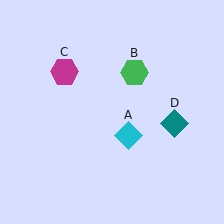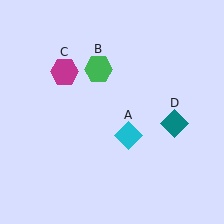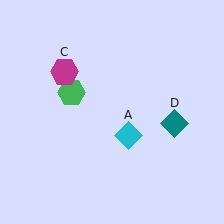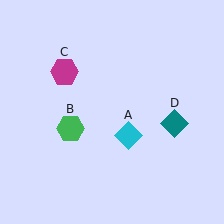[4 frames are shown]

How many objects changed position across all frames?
1 object changed position: green hexagon (object B).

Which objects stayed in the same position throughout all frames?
Cyan diamond (object A) and magenta hexagon (object C) and teal diamond (object D) remained stationary.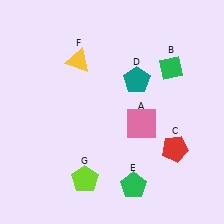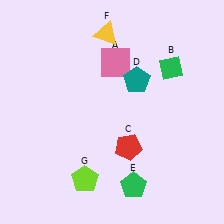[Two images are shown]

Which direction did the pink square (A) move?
The pink square (A) moved up.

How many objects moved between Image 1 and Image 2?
3 objects moved between the two images.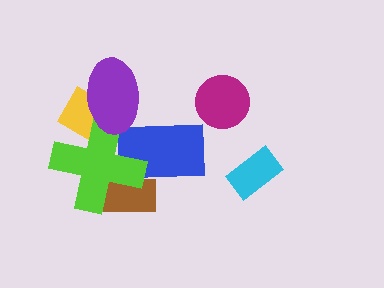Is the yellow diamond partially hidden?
Yes, it is partially covered by another shape.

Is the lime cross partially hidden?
Yes, it is partially covered by another shape.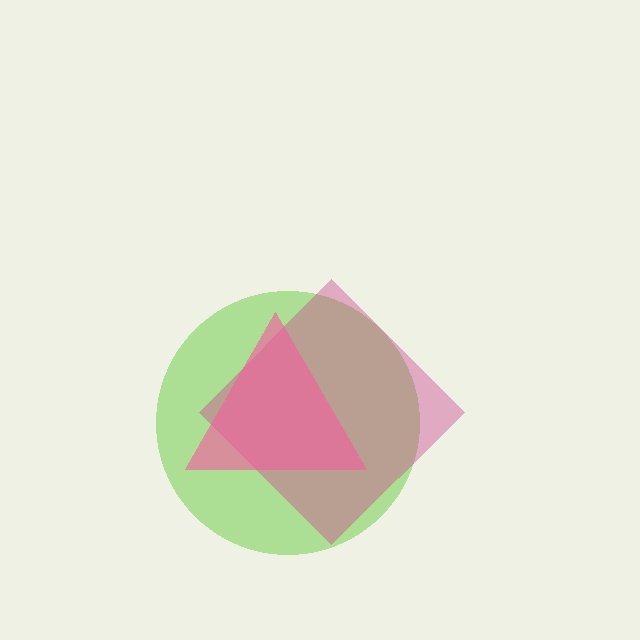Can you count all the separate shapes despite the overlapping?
Yes, there are 3 separate shapes.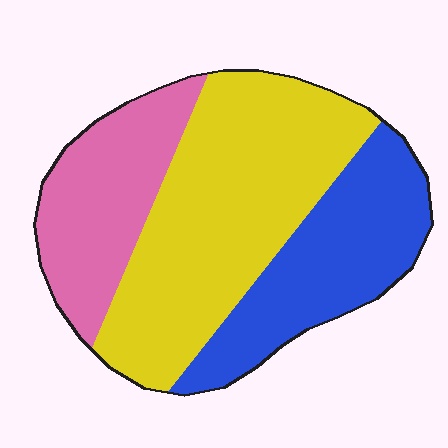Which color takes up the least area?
Pink, at roughly 25%.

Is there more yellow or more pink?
Yellow.